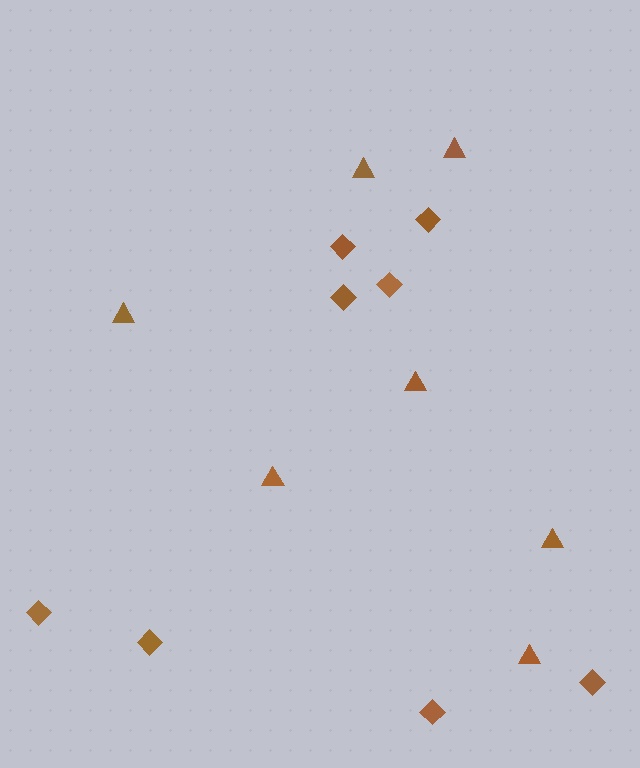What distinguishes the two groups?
There are 2 groups: one group of diamonds (8) and one group of triangles (7).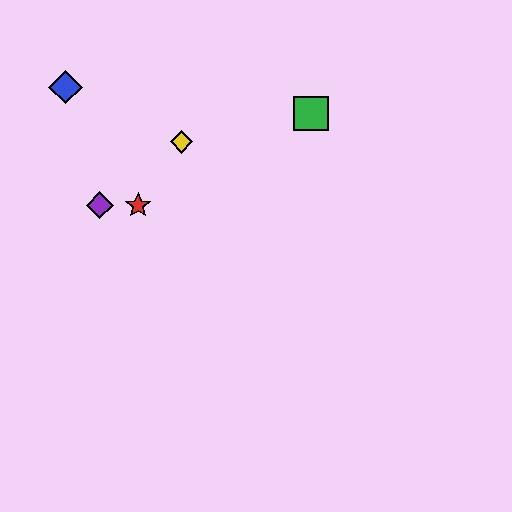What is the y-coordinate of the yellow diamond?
The yellow diamond is at y≈142.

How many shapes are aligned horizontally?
2 shapes (the red star, the purple diamond) are aligned horizontally.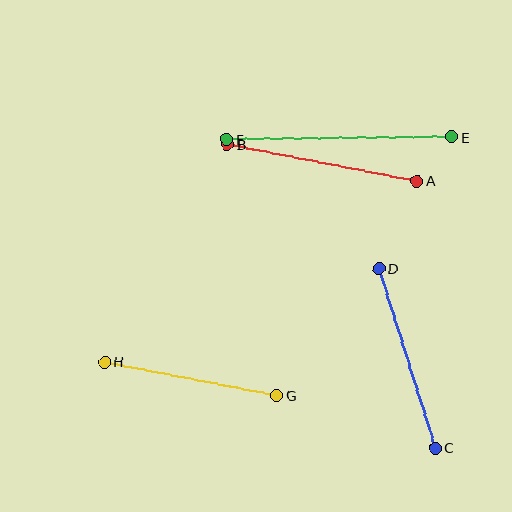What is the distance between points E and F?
The distance is approximately 225 pixels.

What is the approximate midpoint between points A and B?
The midpoint is at approximately (322, 163) pixels.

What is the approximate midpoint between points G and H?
The midpoint is at approximately (191, 379) pixels.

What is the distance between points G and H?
The distance is approximately 175 pixels.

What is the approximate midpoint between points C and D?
The midpoint is at approximately (407, 358) pixels.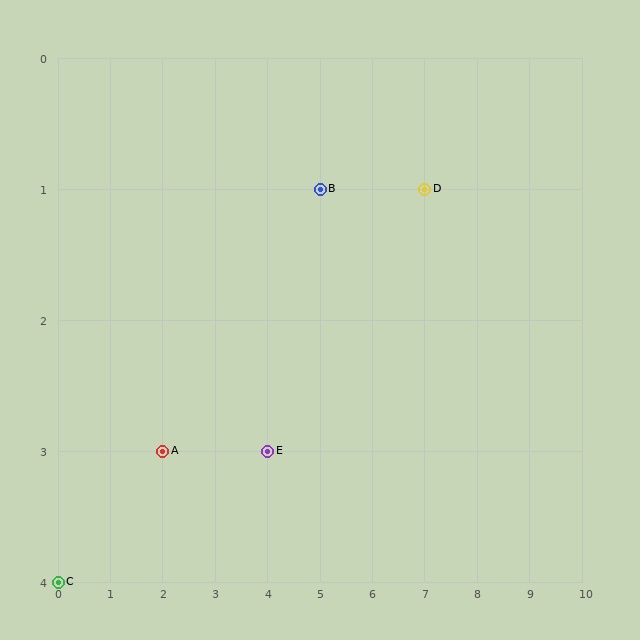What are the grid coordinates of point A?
Point A is at grid coordinates (2, 3).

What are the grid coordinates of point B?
Point B is at grid coordinates (5, 1).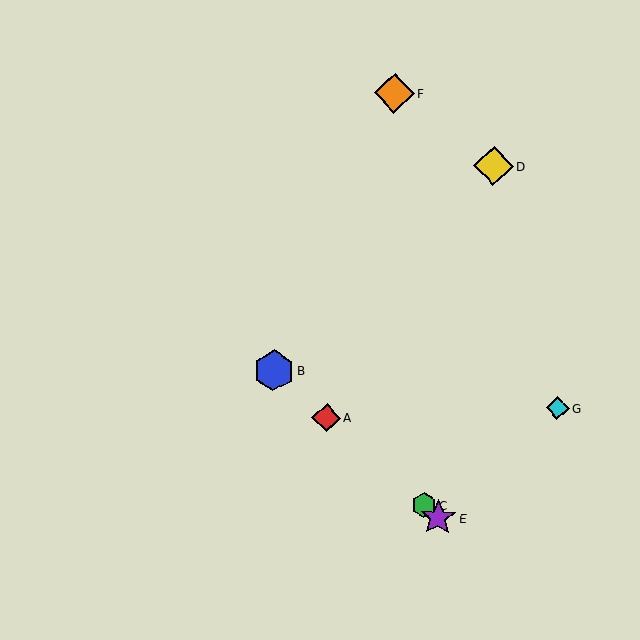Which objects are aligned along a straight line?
Objects A, B, C, E are aligned along a straight line.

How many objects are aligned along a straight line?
4 objects (A, B, C, E) are aligned along a straight line.